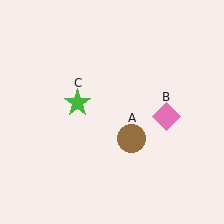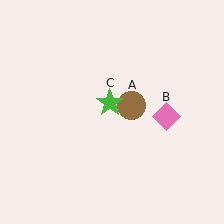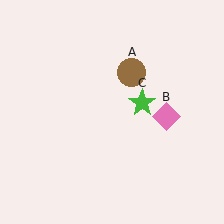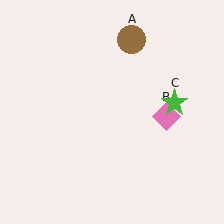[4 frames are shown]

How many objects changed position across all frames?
2 objects changed position: brown circle (object A), green star (object C).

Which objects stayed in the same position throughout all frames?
Pink diamond (object B) remained stationary.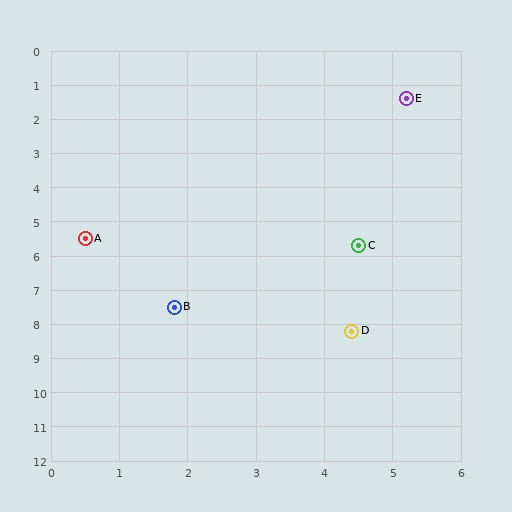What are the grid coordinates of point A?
Point A is at approximately (0.5, 5.5).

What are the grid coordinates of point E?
Point E is at approximately (5.2, 1.4).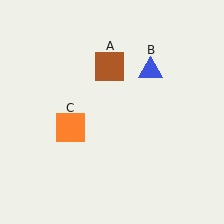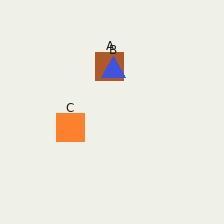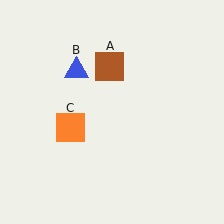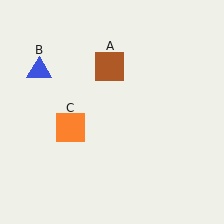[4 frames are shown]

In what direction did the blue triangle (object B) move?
The blue triangle (object B) moved left.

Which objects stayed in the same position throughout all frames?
Brown square (object A) and orange square (object C) remained stationary.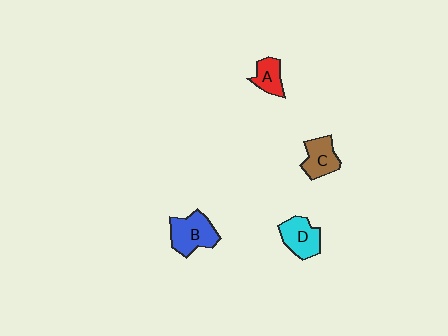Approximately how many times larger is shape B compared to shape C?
Approximately 1.3 times.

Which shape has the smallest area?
Shape A (red).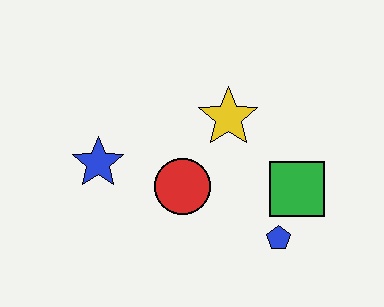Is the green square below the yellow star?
Yes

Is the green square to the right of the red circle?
Yes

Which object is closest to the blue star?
The red circle is closest to the blue star.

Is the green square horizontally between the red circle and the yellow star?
No